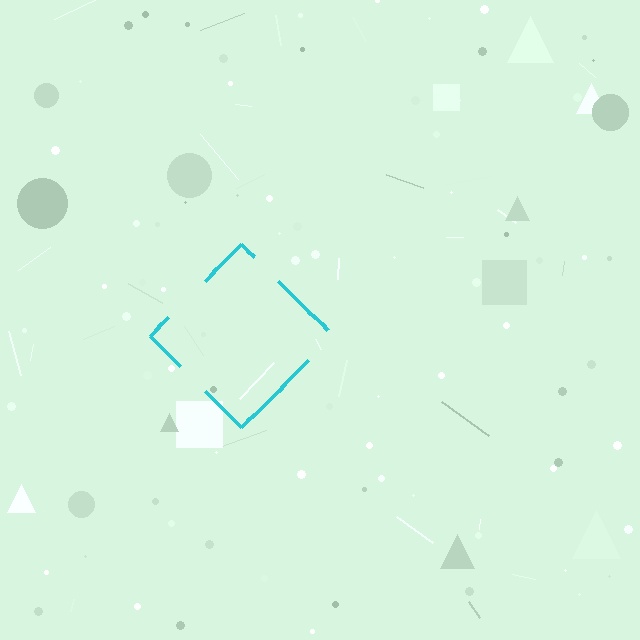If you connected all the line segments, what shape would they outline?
They would outline a diamond.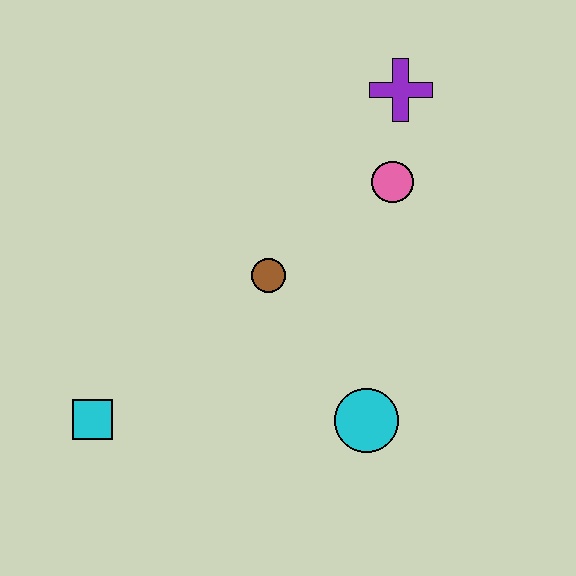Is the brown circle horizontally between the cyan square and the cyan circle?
Yes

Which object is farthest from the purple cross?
The cyan square is farthest from the purple cross.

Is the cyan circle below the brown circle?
Yes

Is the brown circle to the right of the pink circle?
No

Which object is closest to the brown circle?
The pink circle is closest to the brown circle.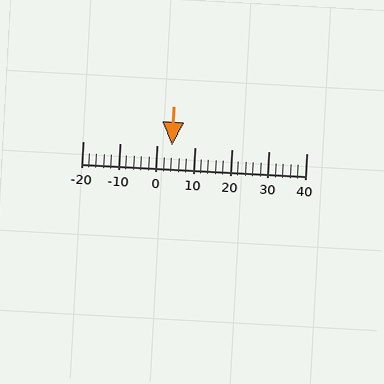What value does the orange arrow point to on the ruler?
The orange arrow points to approximately 4.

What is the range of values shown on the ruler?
The ruler shows values from -20 to 40.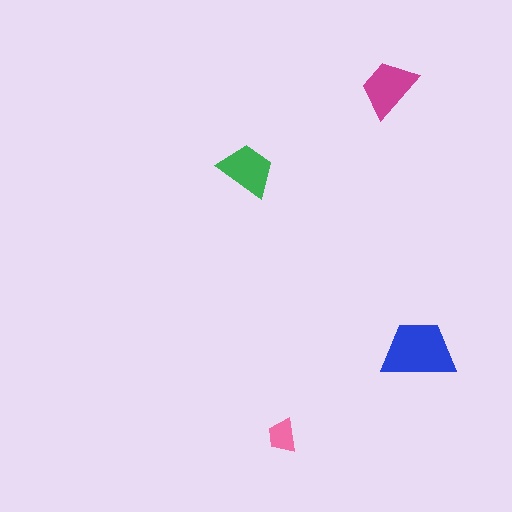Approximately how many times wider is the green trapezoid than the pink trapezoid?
About 1.5 times wider.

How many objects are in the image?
There are 4 objects in the image.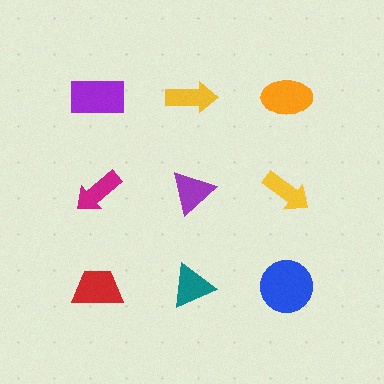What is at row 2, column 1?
A magenta arrow.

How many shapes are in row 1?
3 shapes.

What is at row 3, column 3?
A blue circle.